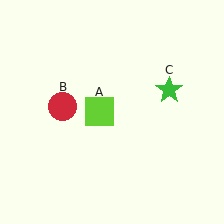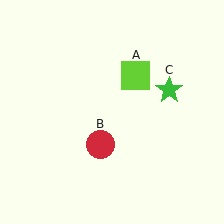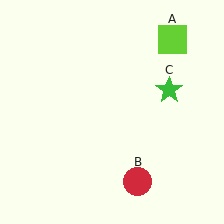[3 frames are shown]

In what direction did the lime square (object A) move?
The lime square (object A) moved up and to the right.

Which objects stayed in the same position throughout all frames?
Green star (object C) remained stationary.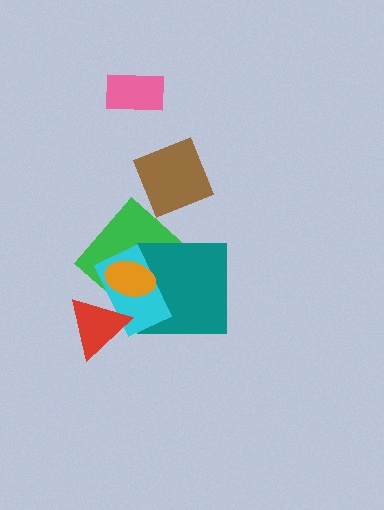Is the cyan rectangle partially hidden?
Yes, it is partially covered by another shape.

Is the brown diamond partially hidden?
No, no other shape covers it.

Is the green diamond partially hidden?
Yes, it is partially covered by another shape.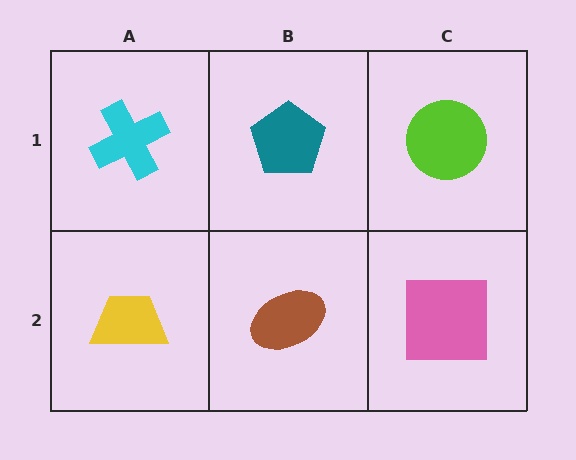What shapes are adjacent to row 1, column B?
A brown ellipse (row 2, column B), a cyan cross (row 1, column A), a lime circle (row 1, column C).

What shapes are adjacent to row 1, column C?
A pink square (row 2, column C), a teal pentagon (row 1, column B).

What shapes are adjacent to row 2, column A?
A cyan cross (row 1, column A), a brown ellipse (row 2, column B).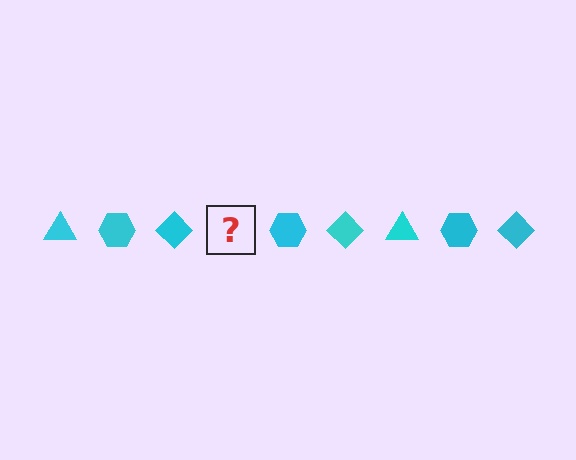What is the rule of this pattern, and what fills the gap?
The rule is that the pattern cycles through triangle, hexagon, diamond shapes in cyan. The gap should be filled with a cyan triangle.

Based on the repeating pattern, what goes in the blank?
The blank should be a cyan triangle.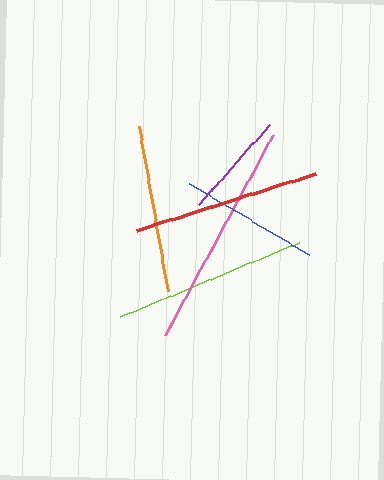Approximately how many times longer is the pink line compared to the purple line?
The pink line is approximately 2.1 times the length of the purple line.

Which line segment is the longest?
The pink line is the longest at approximately 227 pixels.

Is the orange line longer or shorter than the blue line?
The orange line is longer than the blue line.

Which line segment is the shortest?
The purple line is the shortest at approximately 107 pixels.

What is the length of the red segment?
The red segment is approximately 188 pixels long.